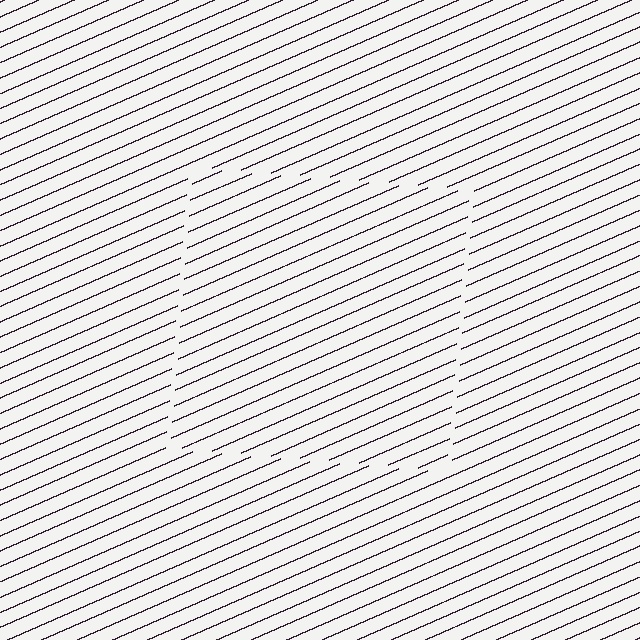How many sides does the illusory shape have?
4 sides — the line-ends trace a square.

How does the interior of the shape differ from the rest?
The interior of the shape contains the same grating, shifted by half a period — the contour is defined by the phase discontinuity where line-ends from the inner and outer gratings abut.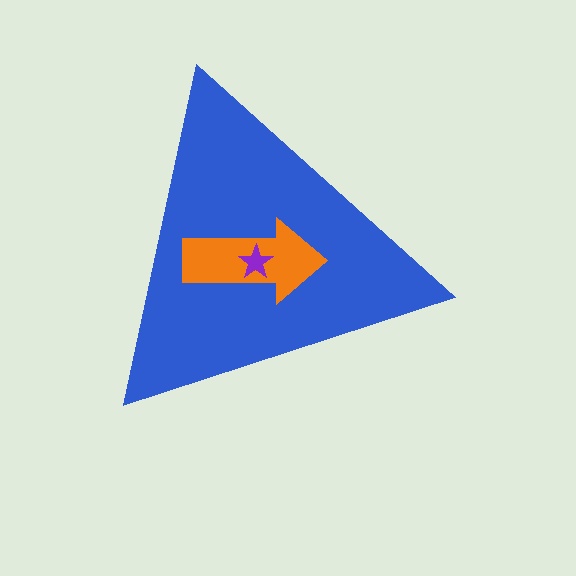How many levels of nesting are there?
3.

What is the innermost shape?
The purple star.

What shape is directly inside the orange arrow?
The purple star.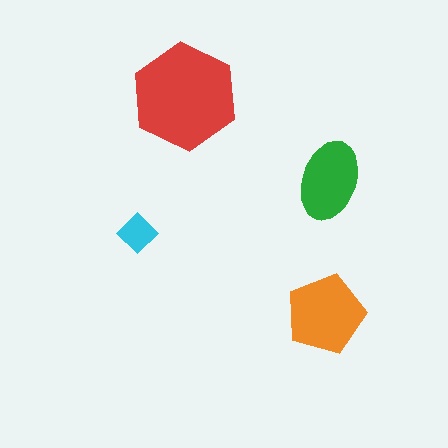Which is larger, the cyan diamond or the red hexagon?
The red hexagon.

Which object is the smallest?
The cyan diamond.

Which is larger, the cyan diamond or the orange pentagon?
The orange pentagon.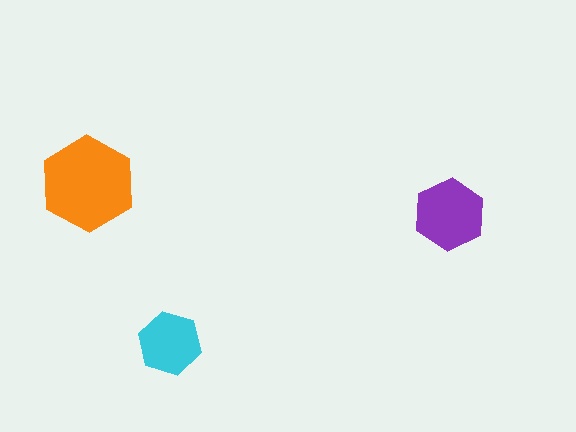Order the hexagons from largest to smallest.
the orange one, the purple one, the cyan one.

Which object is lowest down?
The cyan hexagon is bottommost.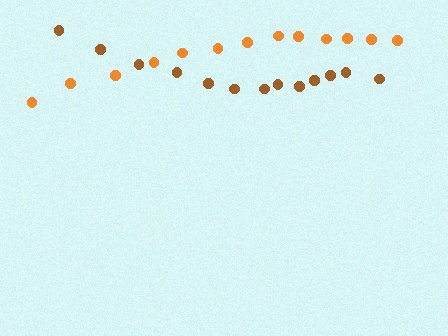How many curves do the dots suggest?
There are 2 distinct paths.